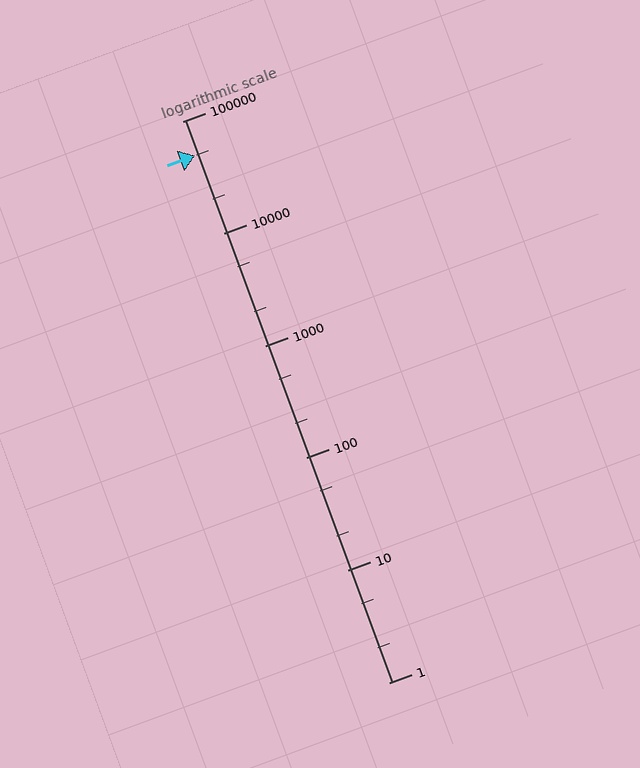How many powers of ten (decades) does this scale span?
The scale spans 5 decades, from 1 to 100000.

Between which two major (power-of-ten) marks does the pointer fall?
The pointer is between 10000 and 100000.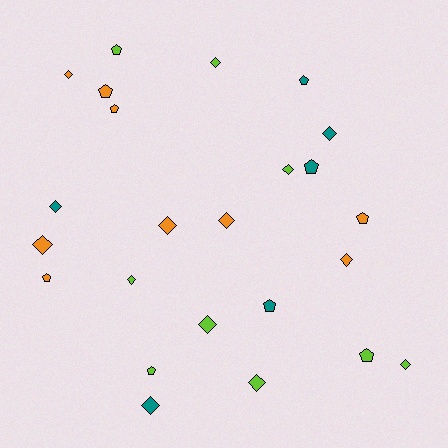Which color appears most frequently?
Lime, with 9 objects.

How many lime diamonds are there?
There are 6 lime diamonds.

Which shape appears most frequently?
Diamond, with 14 objects.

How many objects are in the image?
There are 24 objects.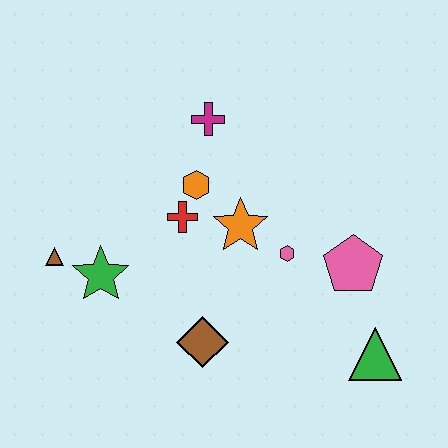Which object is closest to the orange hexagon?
The red cross is closest to the orange hexagon.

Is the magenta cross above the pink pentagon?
Yes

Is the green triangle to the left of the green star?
No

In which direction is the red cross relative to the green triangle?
The red cross is to the left of the green triangle.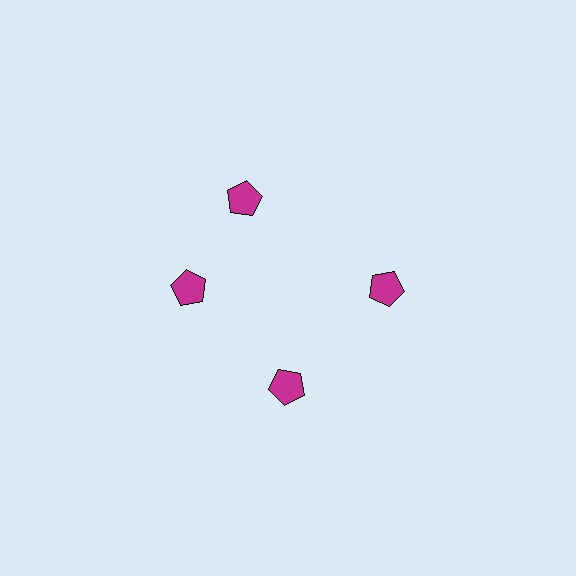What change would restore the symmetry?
The symmetry would be restored by rotating it back into even spacing with its neighbors so that all 4 pentagons sit at equal angles and equal distance from the center.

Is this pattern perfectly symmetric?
No. The 4 magenta pentagons are arranged in a ring, but one element near the 12 o'clock position is rotated out of alignment along the ring, breaking the 4-fold rotational symmetry.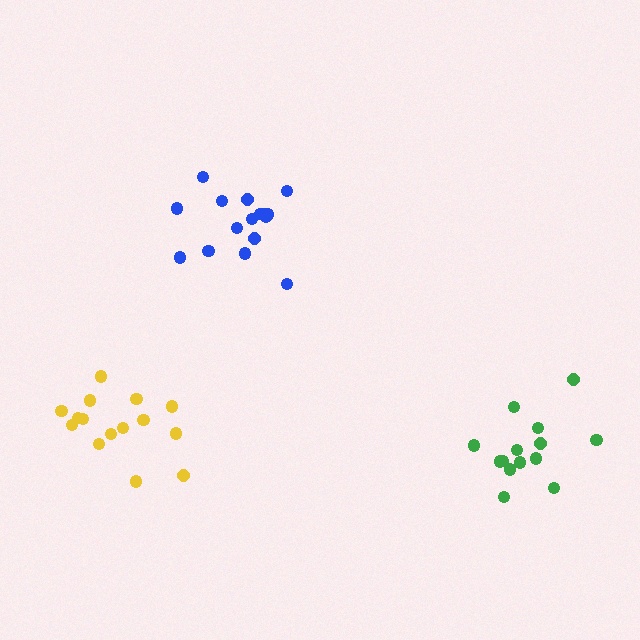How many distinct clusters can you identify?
There are 3 distinct clusters.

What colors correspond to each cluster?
The clusters are colored: green, blue, yellow.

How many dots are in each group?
Group 1: 14 dots, Group 2: 16 dots, Group 3: 15 dots (45 total).